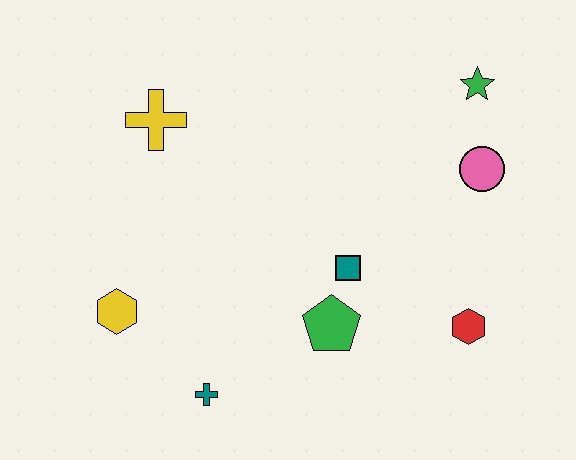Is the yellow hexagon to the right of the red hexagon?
No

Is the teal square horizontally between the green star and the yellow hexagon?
Yes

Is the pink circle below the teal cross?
No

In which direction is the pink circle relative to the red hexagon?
The pink circle is above the red hexagon.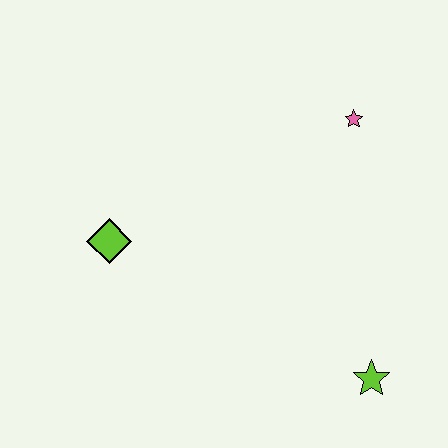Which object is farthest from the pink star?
The lime diamond is farthest from the pink star.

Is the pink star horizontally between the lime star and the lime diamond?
Yes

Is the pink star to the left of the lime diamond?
No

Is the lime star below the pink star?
Yes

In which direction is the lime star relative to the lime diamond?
The lime star is to the right of the lime diamond.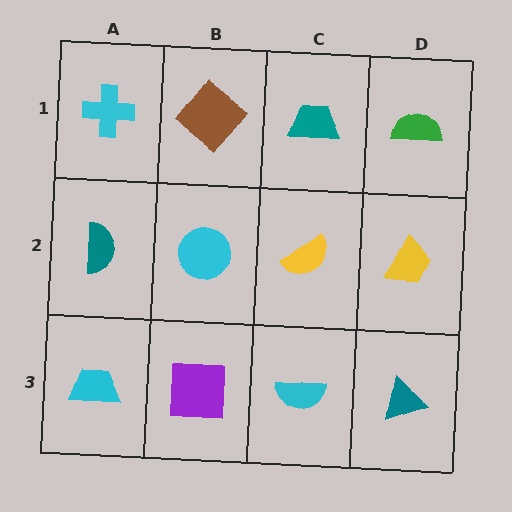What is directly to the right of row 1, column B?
A teal trapezoid.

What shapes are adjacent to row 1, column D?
A yellow trapezoid (row 2, column D), a teal trapezoid (row 1, column C).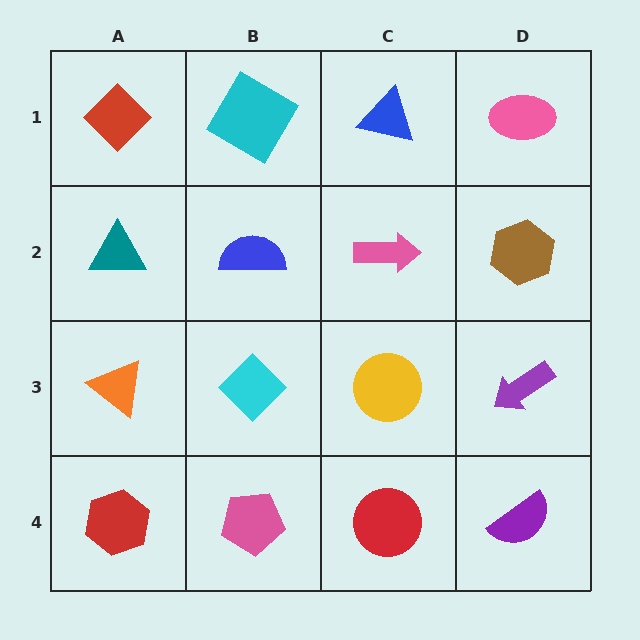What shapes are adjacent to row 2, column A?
A red diamond (row 1, column A), an orange triangle (row 3, column A), a blue semicircle (row 2, column B).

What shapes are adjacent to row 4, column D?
A purple arrow (row 3, column D), a red circle (row 4, column C).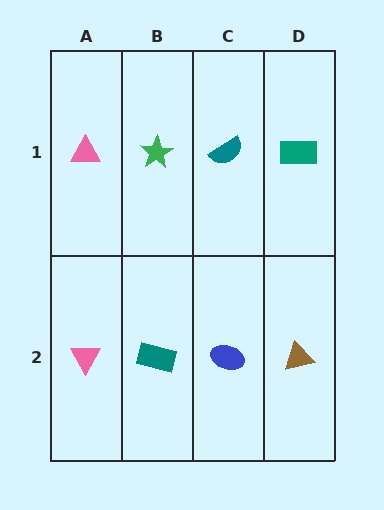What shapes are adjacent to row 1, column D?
A brown triangle (row 2, column D), a teal semicircle (row 1, column C).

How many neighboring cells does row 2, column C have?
3.